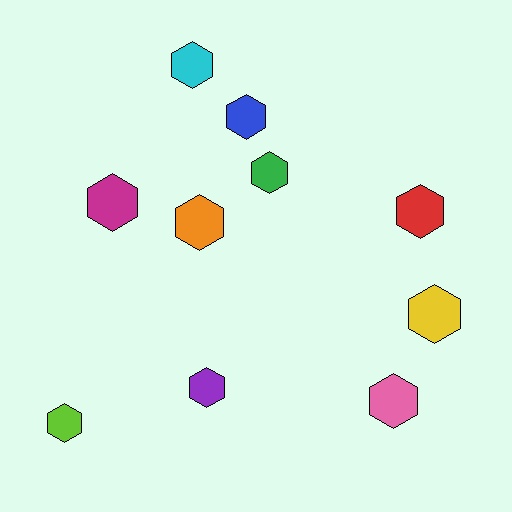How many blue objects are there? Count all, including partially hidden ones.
There is 1 blue object.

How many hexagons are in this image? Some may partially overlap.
There are 10 hexagons.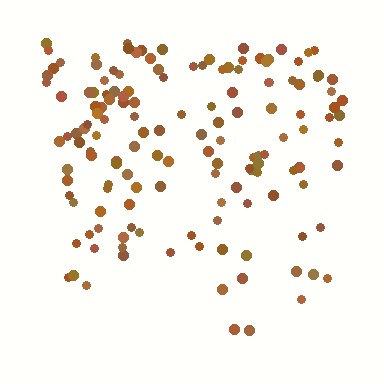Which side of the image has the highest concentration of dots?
The top.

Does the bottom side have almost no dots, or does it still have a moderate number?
Still a moderate number, just noticeably fewer than the top.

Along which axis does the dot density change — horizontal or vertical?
Vertical.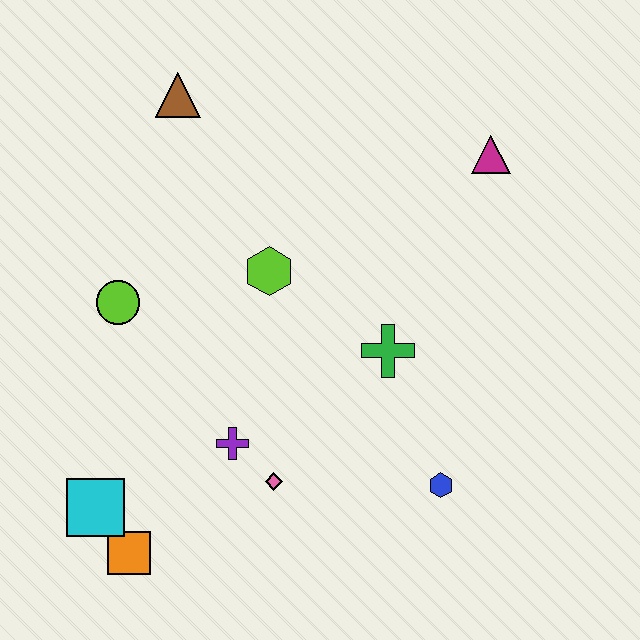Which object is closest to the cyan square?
The orange square is closest to the cyan square.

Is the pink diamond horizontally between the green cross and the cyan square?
Yes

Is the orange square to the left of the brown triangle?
Yes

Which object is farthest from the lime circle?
The magenta triangle is farthest from the lime circle.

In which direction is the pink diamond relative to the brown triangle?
The pink diamond is below the brown triangle.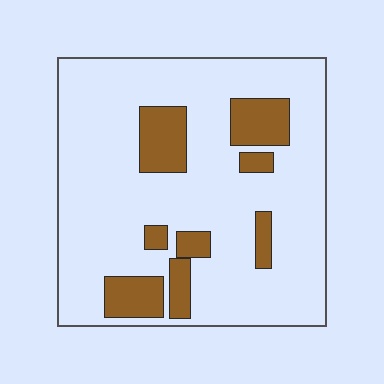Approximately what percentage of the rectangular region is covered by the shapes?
Approximately 20%.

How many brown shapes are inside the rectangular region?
8.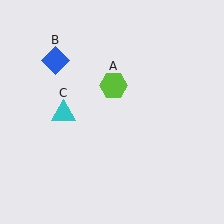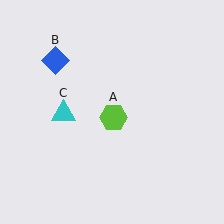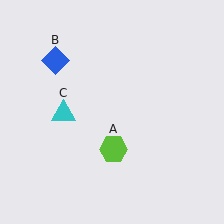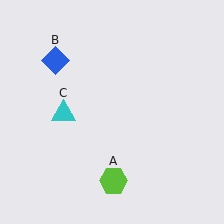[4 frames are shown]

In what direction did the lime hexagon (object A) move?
The lime hexagon (object A) moved down.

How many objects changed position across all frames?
1 object changed position: lime hexagon (object A).